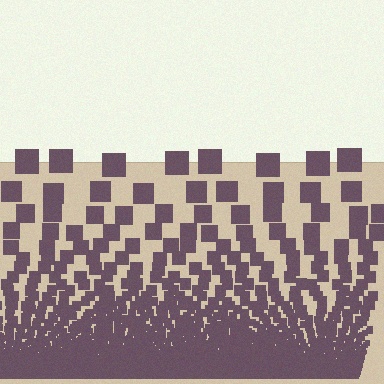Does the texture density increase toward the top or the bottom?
Density increases toward the bottom.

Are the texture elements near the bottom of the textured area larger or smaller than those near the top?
Smaller. The gradient is inverted — elements near the bottom are smaller and denser.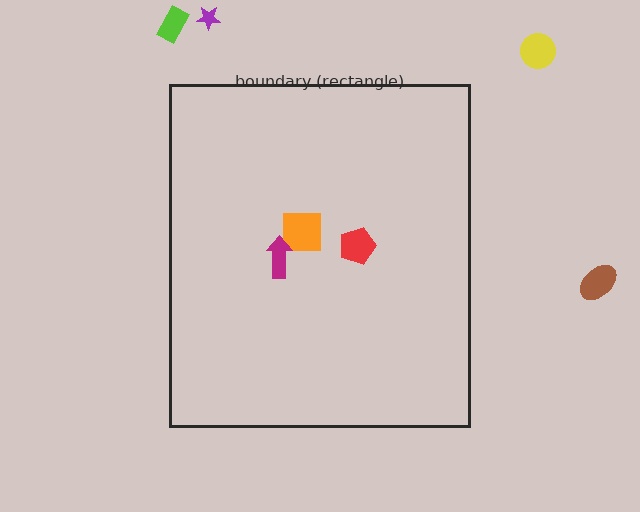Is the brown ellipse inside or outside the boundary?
Outside.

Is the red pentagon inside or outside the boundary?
Inside.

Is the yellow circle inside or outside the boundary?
Outside.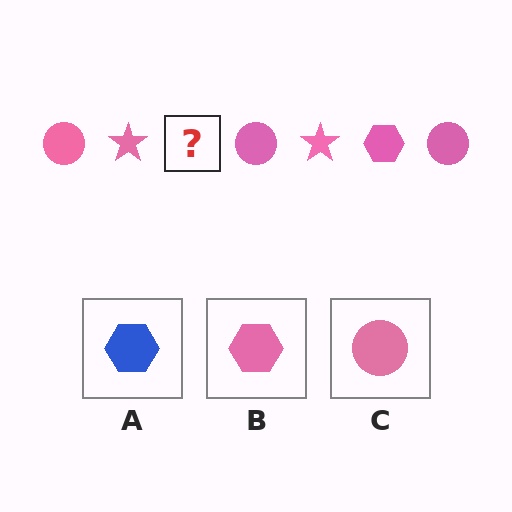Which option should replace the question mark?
Option B.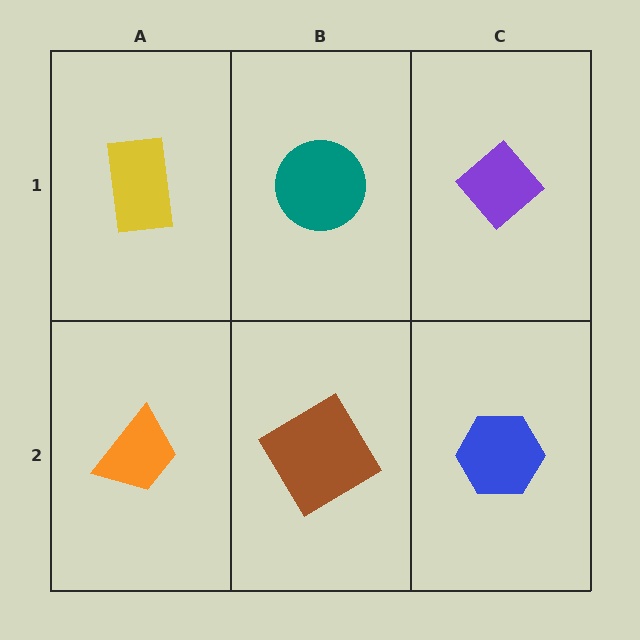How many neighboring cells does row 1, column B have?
3.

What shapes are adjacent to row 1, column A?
An orange trapezoid (row 2, column A), a teal circle (row 1, column B).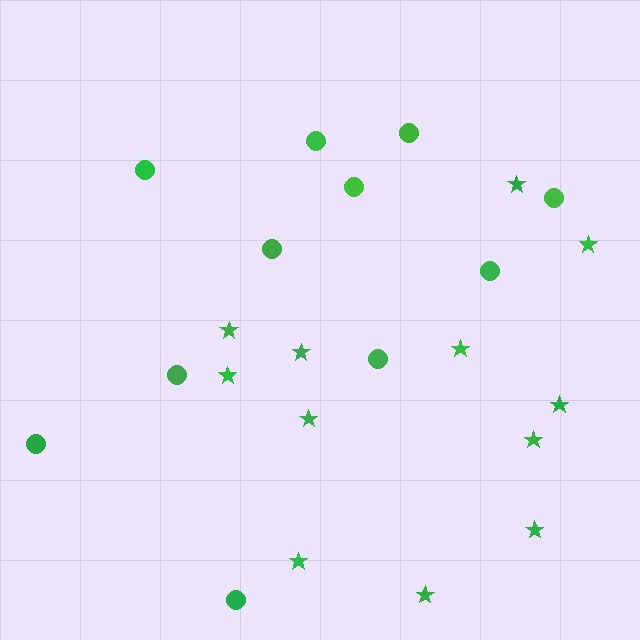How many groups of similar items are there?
There are 2 groups: one group of stars (12) and one group of circles (11).